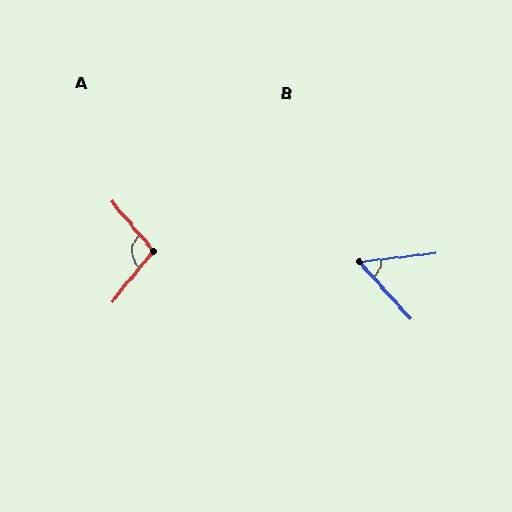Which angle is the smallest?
B, at approximately 55 degrees.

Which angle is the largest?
A, at approximately 101 degrees.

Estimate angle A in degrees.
Approximately 101 degrees.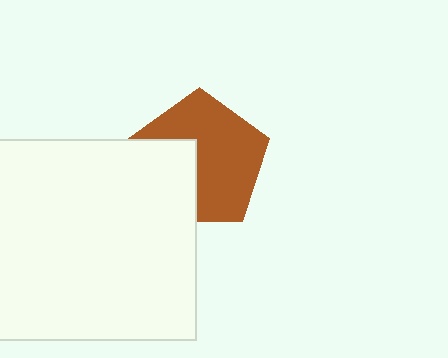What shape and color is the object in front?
The object in front is a white rectangle.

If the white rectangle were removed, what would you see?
You would see the complete brown pentagon.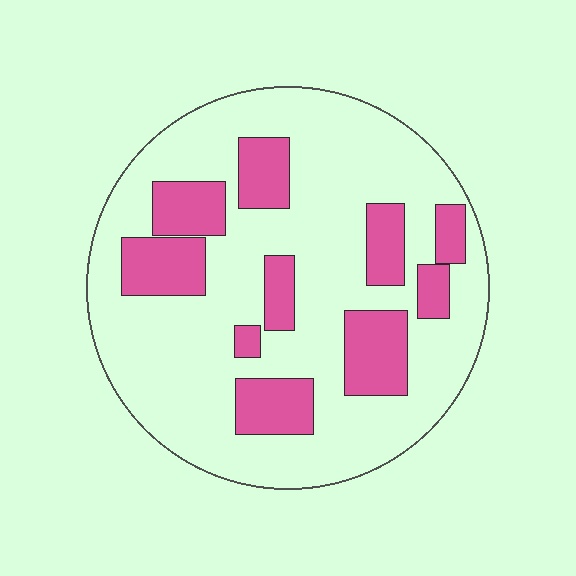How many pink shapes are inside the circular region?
10.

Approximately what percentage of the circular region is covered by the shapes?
Approximately 25%.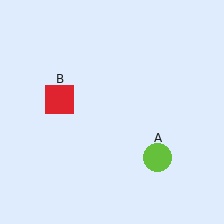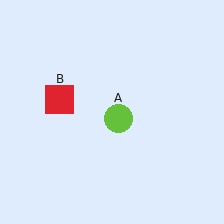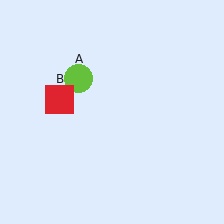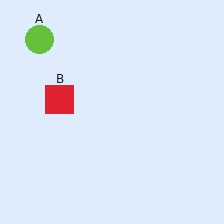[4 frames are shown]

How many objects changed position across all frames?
1 object changed position: lime circle (object A).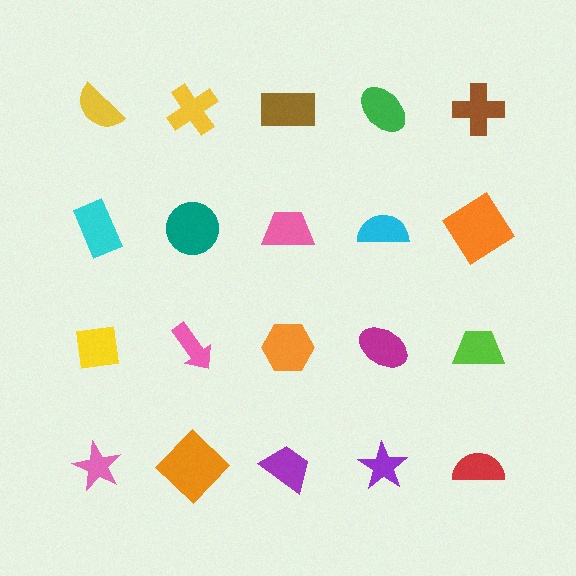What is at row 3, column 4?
A magenta ellipse.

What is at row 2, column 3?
A pink trapezoid.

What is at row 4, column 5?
A red semicircle.